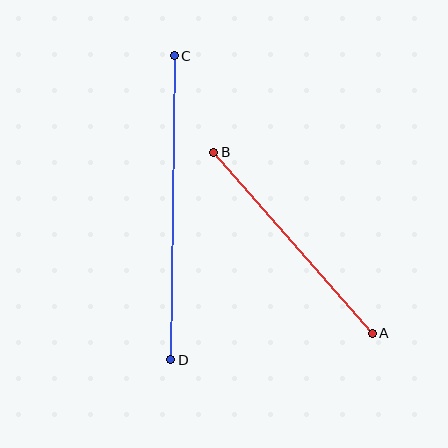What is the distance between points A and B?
The distance is approximately 241 pixels.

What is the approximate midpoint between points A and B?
The midpoint is at approximately (293, 243) pixels.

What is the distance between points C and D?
The distance is approximately 304 pixels.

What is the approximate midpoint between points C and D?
The midpoint is at approximately (173, 208) pixels.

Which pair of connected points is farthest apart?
Points C and D are farthest apart.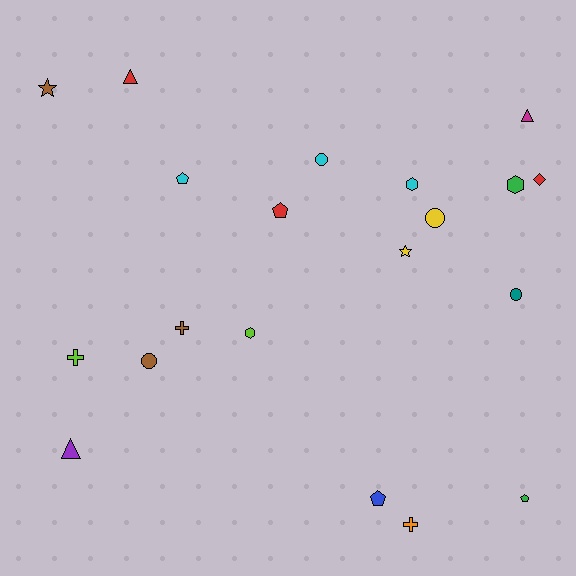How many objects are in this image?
There are 20 objects.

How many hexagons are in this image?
There are 3 hexagons.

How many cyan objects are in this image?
There are 3 cyan objects.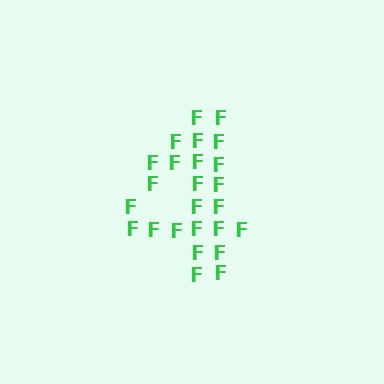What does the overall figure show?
The overall figure shows the digit 4.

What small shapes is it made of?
It is made of small letter F's.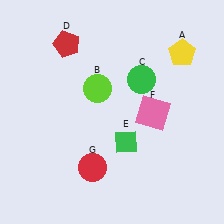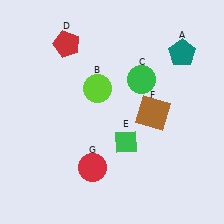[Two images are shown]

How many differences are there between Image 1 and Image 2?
There are 2 differences between the two images.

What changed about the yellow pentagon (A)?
In Image 1, A is yellow. In Image 2, it changed to teal.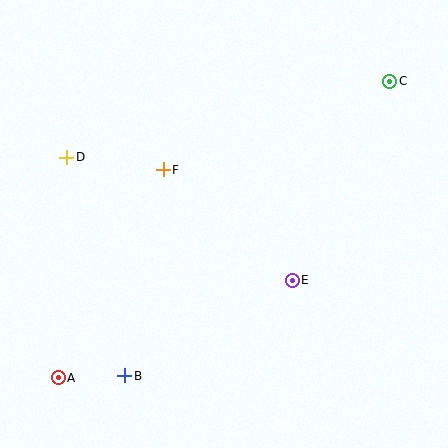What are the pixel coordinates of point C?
Point C is at (390, 81).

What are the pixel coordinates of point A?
Point A is at (58, 378).